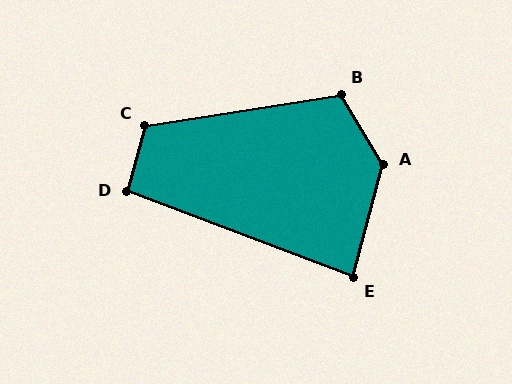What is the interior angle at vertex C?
Approximately 114 degrees (obtuse).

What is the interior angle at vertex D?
Approximately 95 degrees (obtuse).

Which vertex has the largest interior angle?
A, at approximately 135 degrees.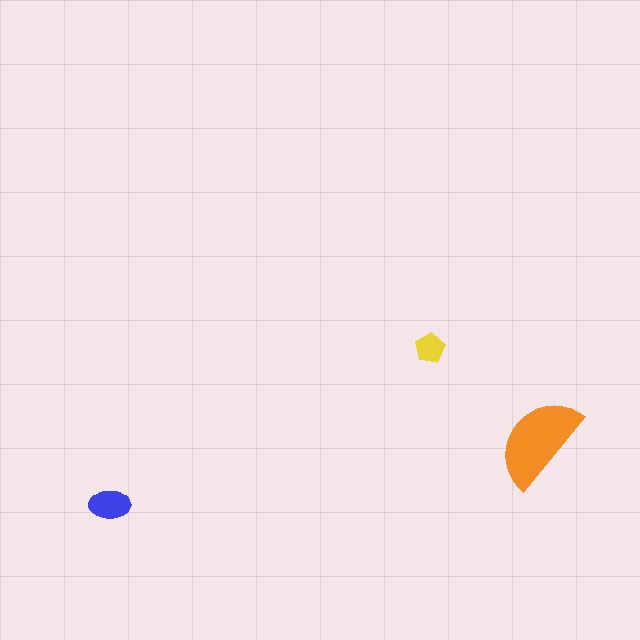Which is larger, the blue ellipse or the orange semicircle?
The orange semicircle.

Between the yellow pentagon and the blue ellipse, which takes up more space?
The blue ellipse.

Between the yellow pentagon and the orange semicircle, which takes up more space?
The orange semicircle.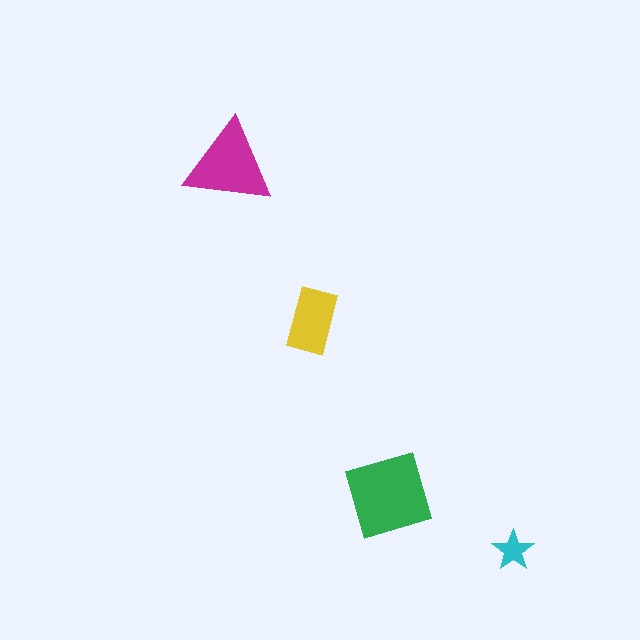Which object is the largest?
The green square.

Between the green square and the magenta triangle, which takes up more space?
The green square.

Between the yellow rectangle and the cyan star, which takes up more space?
The yellow rectangle.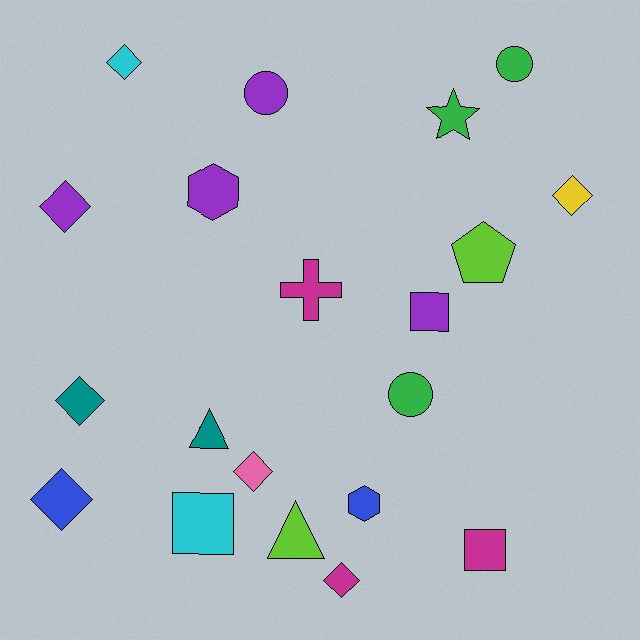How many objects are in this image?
There are 20 objects.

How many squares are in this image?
There are 3 squares.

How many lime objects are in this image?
There are 2 lime objects.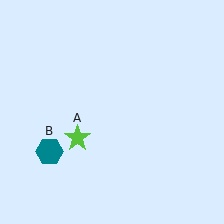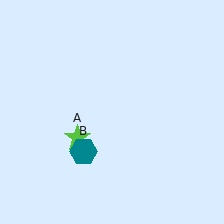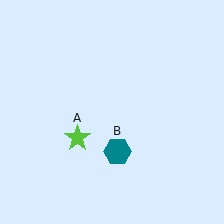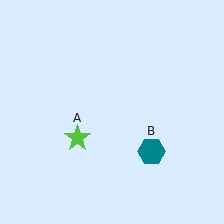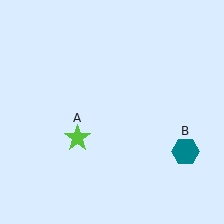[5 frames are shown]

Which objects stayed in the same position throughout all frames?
Lime star (object A) remained stationary.